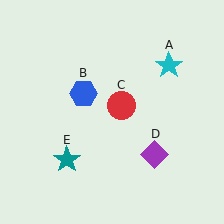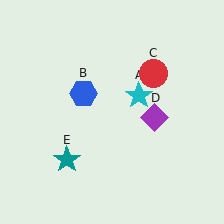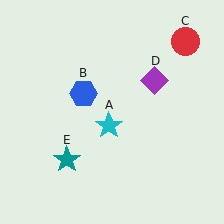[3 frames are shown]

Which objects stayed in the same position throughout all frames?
Blue hexagon (object B) and teal star (object E) remained stationary.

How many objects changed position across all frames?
3 objects changed position: cyan star (object A), red circle (object C), purple diamond (object D).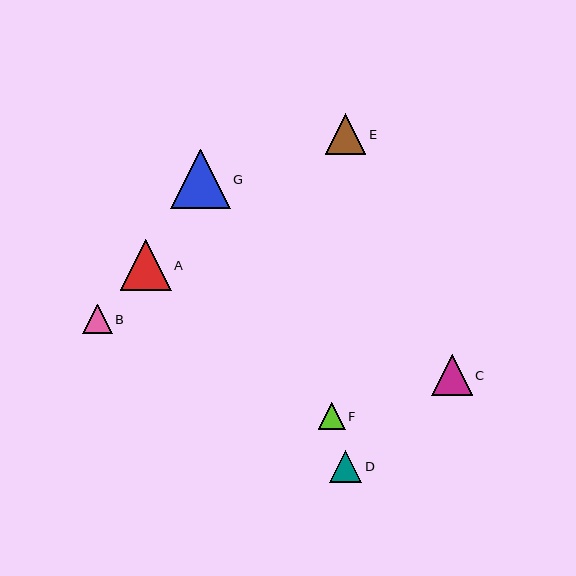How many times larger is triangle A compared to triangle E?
Triangle A is approximately 1.3 times the size of triangle E.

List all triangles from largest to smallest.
From largest to smallest: G, A, C, E, D, B, F.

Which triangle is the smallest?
Triangle F is the smallest with a size of approximately 27 pixels.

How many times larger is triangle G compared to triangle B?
Triangle G is approximately 2.0 times the size of triangle B.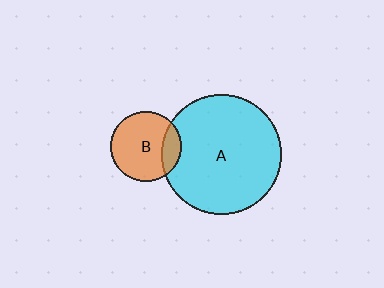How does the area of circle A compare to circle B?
Approximately 2.9 times.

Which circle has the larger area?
Circle A (cyan).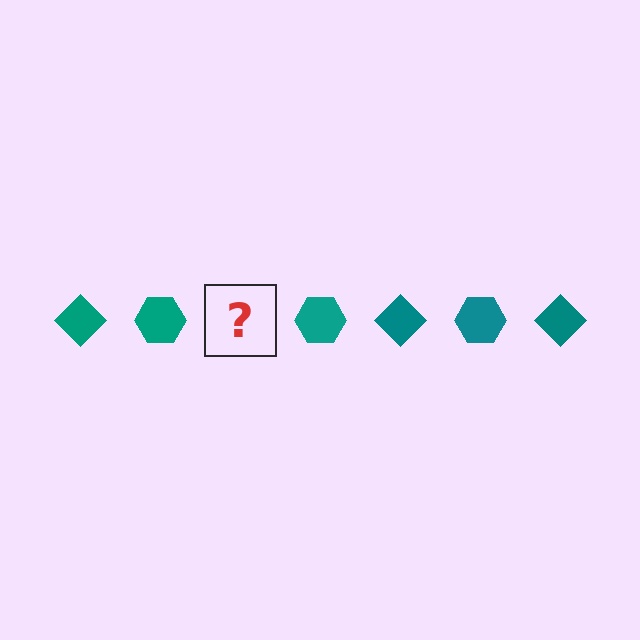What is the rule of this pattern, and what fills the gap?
The rule is that the pattern cycles through diamond, hexagon shapes in teal. The gap should be filled with a teal diamond.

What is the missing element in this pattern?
The missing element is a teal diamond.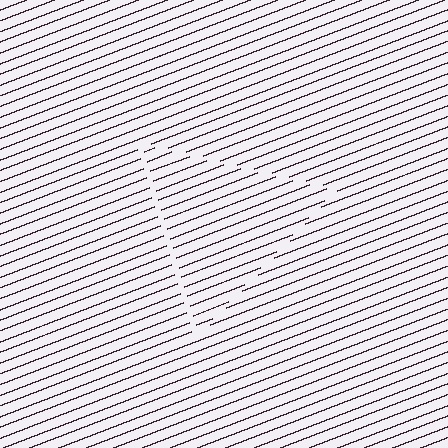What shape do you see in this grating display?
An illusory triangle. The interior of the shape contains the same grating, shifted by half a period — the contour is defined by the phase discontinuity where line-ends from the inner and outer gratings abut.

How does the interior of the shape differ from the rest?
The interior of the shape contains the same grating, shifted by half a period — the contour is defined by the phase discontinuity where line-ends from the inner and outer gratings abut.